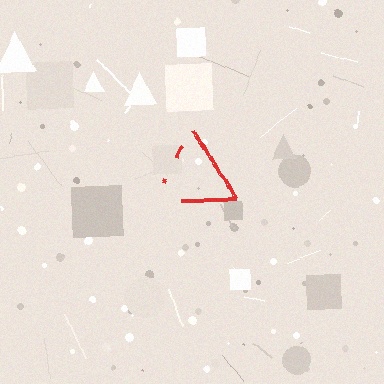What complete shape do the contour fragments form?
The contour fragments form a triangle.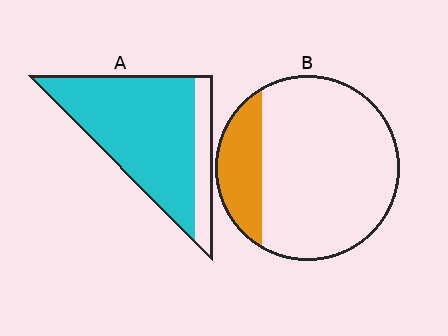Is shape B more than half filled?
No.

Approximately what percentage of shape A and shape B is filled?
A is approximately 80% and B is approximately 20%.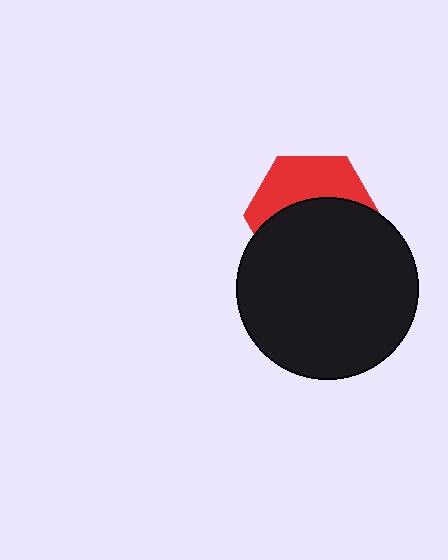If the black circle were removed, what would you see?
You would see the complete red hexagon.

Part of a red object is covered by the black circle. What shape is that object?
It is a hexagon.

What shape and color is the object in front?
The object in front is a black circle.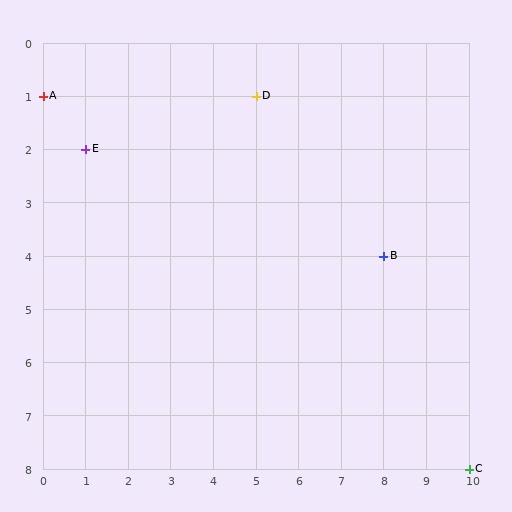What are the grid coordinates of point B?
Point B is at grid coordinates (8, 4).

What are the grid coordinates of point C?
Point C is at grid coordinates (10, 8).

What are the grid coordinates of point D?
Point D is at grid coordinates (5, 1).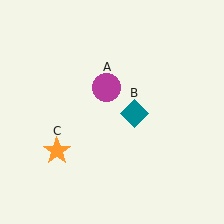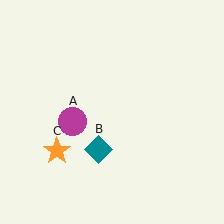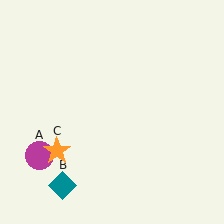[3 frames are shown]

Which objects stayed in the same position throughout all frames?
Orange star (object C) remained stationary.